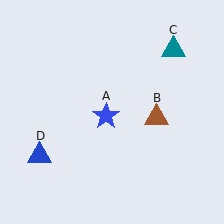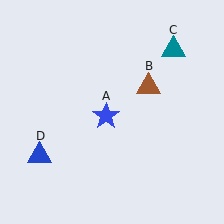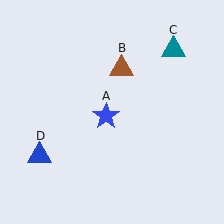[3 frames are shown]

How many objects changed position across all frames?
1 object changed position: brown triangle (object B).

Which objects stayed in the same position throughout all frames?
Blue star (object A) and teal triangle (object C) and blue triangle (object D) remained stationary.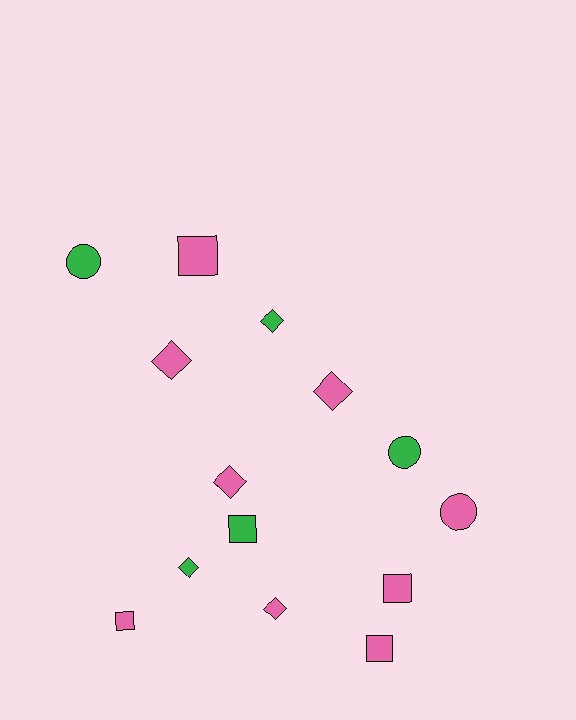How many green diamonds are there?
There are 2 green diamonds.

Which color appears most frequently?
Pink, with 9 objects.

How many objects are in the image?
There are 14 objects.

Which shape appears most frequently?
Diamond, with 6 objects.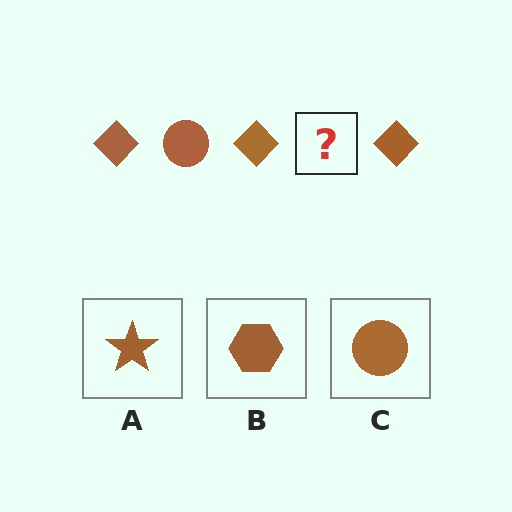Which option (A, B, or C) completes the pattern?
C.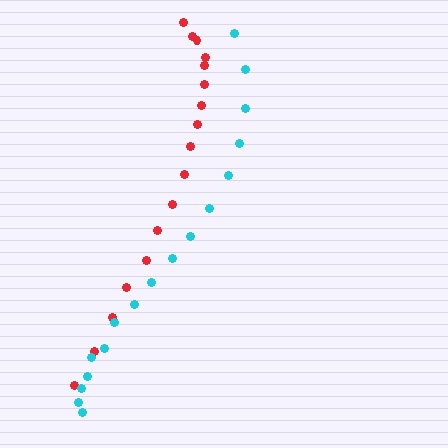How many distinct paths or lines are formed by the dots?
There are 2 distinct paths.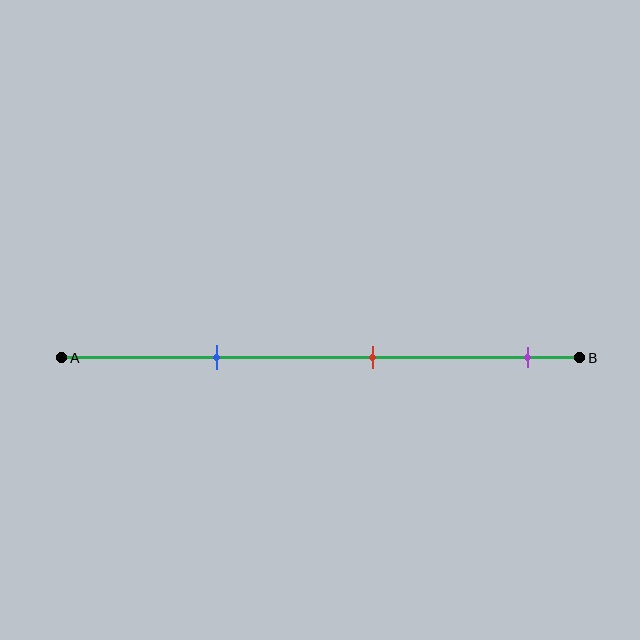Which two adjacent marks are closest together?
The blue and red marks are the closest adjacent pair.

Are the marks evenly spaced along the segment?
Yes, the marks are approximately evenly spaced.